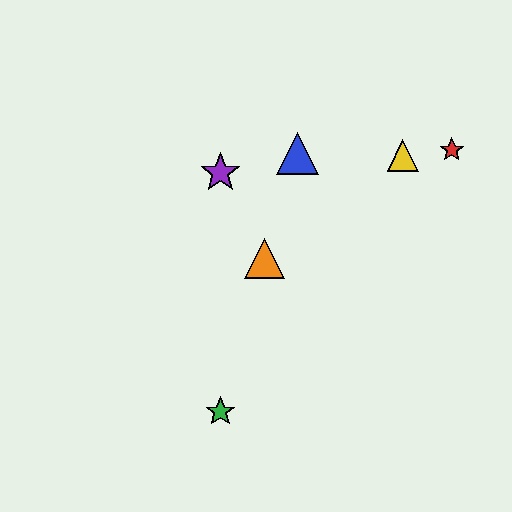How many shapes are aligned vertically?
2 shapes (the green star, the purple star) are aligned vertically.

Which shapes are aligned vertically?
The green star, the purple star are aligned vertically.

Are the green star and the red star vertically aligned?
No, the green star is at x≈220 and the red star is at x≈452.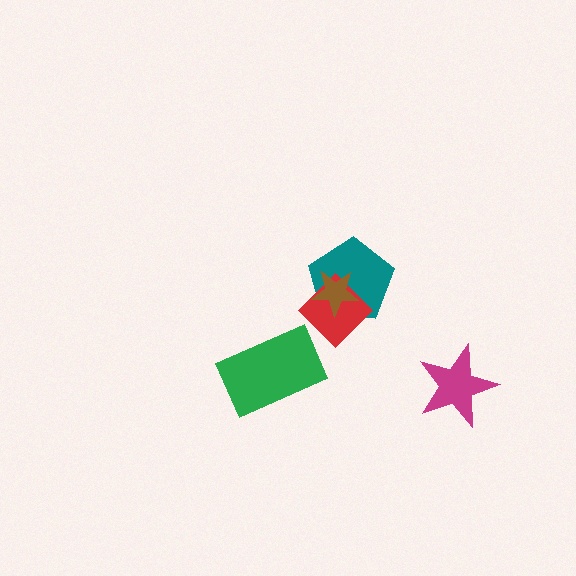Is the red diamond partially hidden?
Yes, it is partially covered by another shape.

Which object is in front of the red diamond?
The brown star is in front of the red diamond.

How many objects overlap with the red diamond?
2 objects overlap with the red diamond.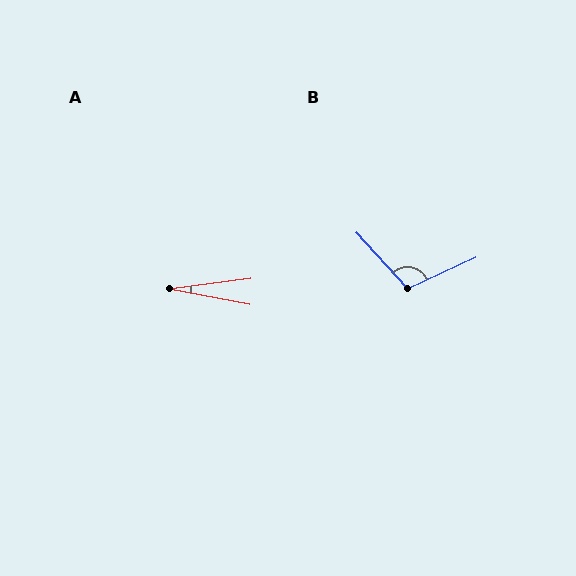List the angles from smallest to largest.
A (18°), B (108°).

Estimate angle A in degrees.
Approximately 18 degrees.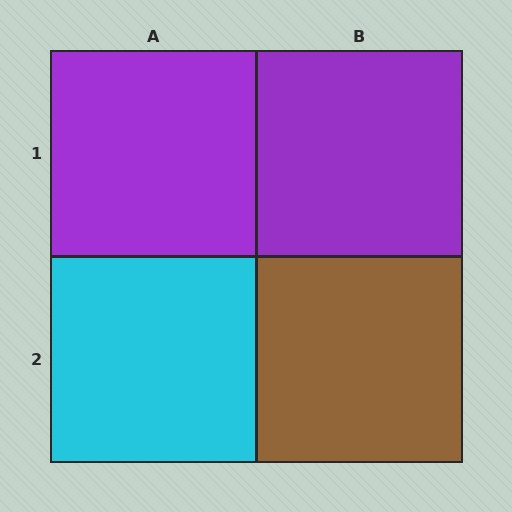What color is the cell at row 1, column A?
Purple.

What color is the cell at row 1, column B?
Purple.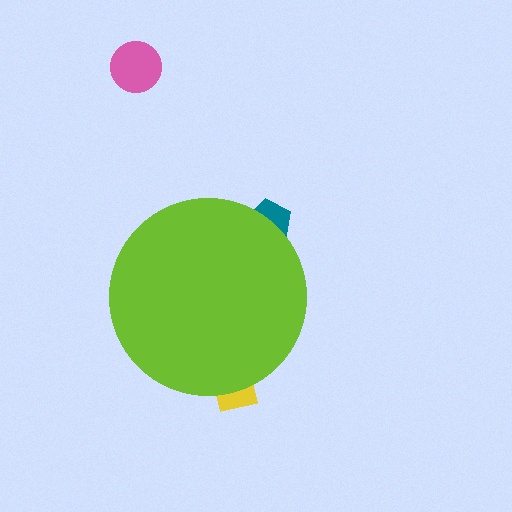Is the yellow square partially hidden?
Yes, the yellow square is partially hidden behind the lime circle.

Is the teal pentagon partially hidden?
Yes, the teal pentagon is partially hidden behind the lime circle.